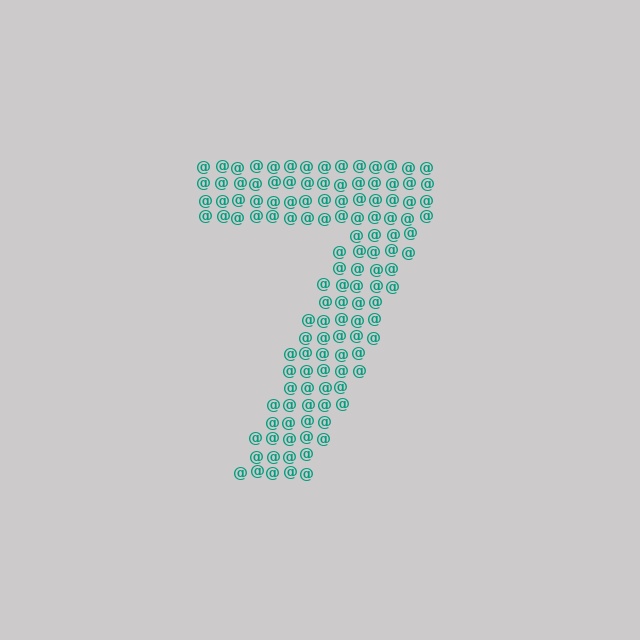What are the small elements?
The small elements are at signs.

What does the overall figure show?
The overall figure shows the digit 7.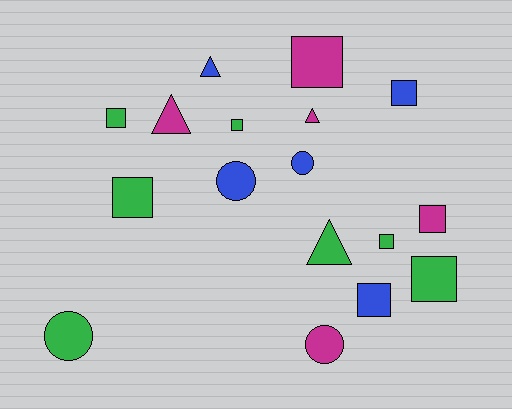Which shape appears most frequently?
Square, with 9 objects.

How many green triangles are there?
There is 1 green triangle.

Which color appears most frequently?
Green, with 7 objects.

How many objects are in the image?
There are 17 objects.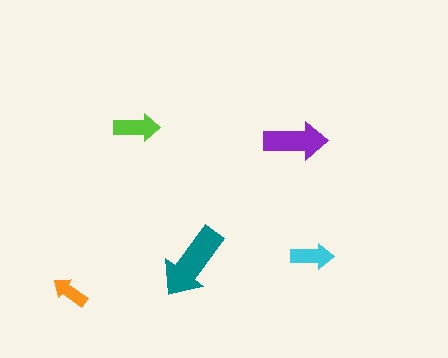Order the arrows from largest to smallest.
the teal one, the purple one, the lime one, the cyan one, the orange one.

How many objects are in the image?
There are 5 objects in the image.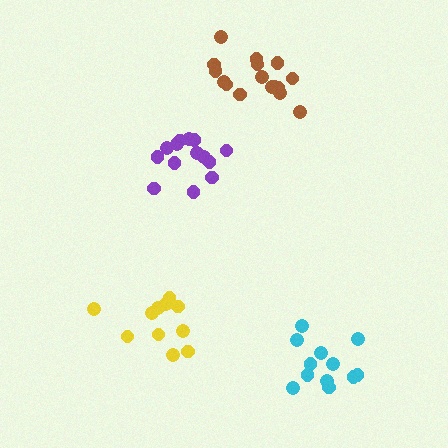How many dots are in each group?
Group 1: 14 dots, Group 2: 12 dots, Group 3: 11 dots, Group 4: 17 dots (54 total).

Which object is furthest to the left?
The yellow cluster is leftmost.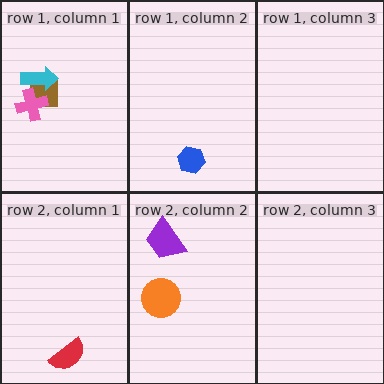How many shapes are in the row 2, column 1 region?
1.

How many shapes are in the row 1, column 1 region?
3.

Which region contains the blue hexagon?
The row 1, column 2 region.